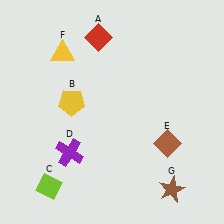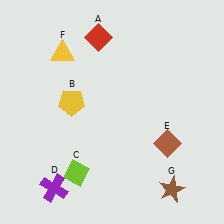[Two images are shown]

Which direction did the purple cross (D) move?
The purple cross (D) moved down.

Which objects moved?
The objects that moved are: the lime diamond (C), the purple cross (D).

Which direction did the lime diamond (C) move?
The lime diamond (C) moved right.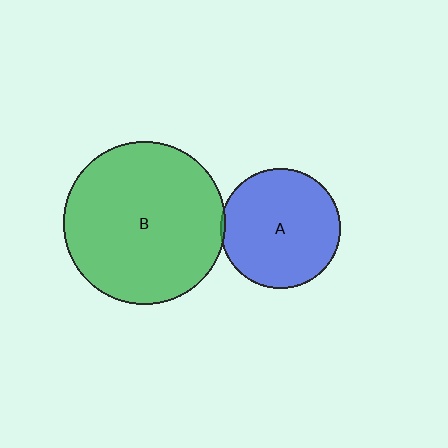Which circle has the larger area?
Circle B (green).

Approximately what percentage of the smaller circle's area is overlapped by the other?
Approximately 5%.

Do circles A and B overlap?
Yes.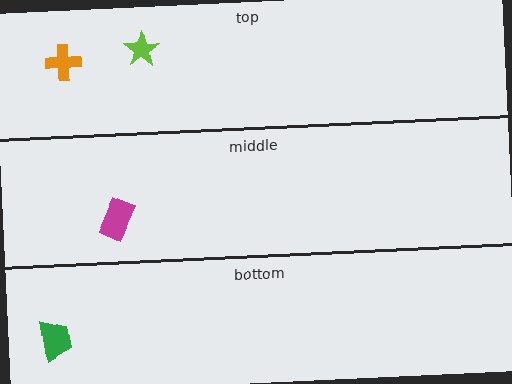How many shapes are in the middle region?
1.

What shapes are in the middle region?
The magenta rectangle.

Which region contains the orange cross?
The top region.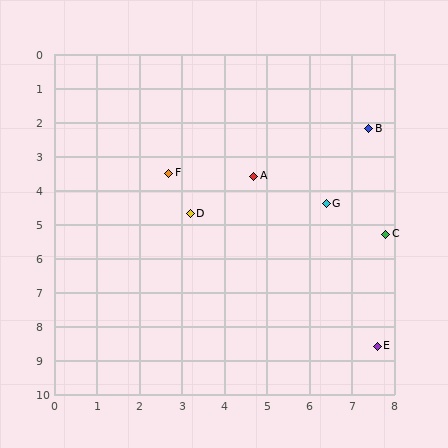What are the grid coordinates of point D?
Point D is at approximately (3.2, 4.7).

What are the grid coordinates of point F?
Point F is at approximately (2.7, 3.5).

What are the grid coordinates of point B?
Point B is at approximately (7.4, 2.2).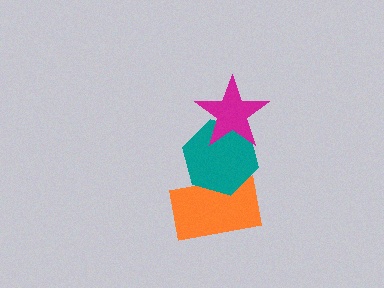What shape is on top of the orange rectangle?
The teal hexagon is on top of the orange rectangle.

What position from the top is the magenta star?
The magenta star is 1st from the top.